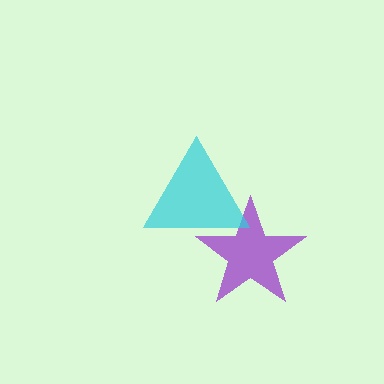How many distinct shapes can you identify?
There are 2 distinct shapes: a purple star, a cyan triangle.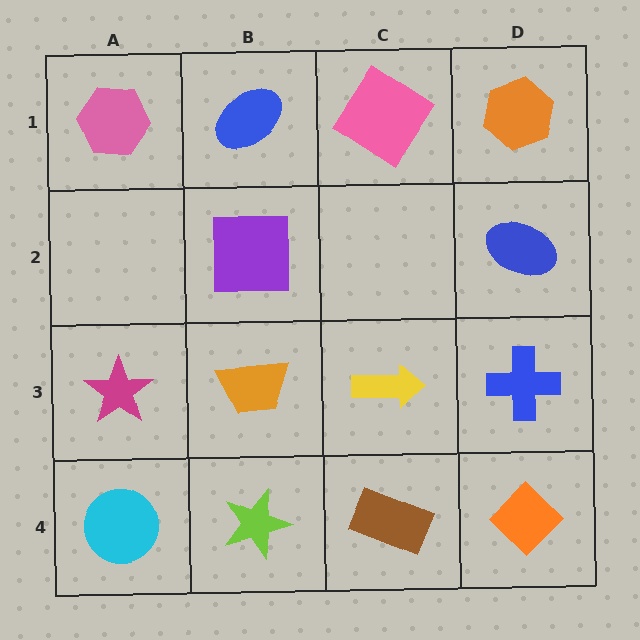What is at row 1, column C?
A pink diamond.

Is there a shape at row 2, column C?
No, that cell is empty.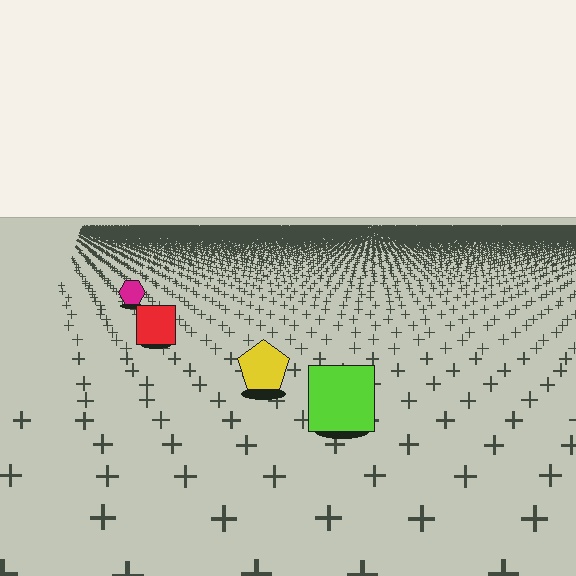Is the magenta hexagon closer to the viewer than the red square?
No. The red square is closer — you can tell from the texture gradient: the ground texture is coarser near it.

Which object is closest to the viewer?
The lime square is closest. The texture marks near it are larger and more spread out.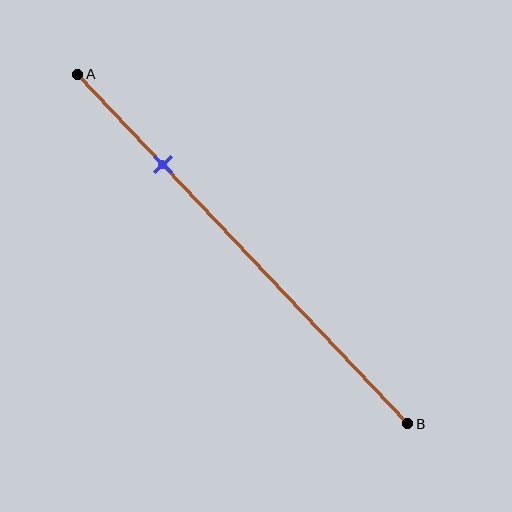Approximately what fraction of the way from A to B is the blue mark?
The blue mark is approximately 25% of the way from A to B.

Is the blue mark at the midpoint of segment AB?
No, the mark is at about 25% from A, not at the 50% midpoint.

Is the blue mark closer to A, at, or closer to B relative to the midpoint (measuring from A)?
The blue mark is closer to point A than the midpoint of segment AB.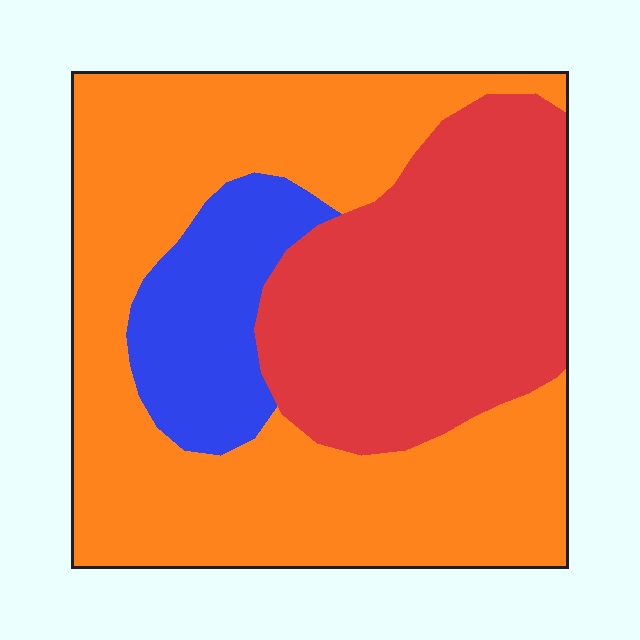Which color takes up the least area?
Blue, at roughly 15%.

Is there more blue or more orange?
Orange.